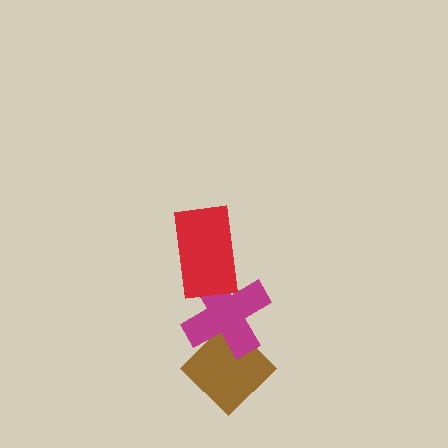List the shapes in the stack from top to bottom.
From top to bottom: the red rectangle, the magenta cross, the brown diamond.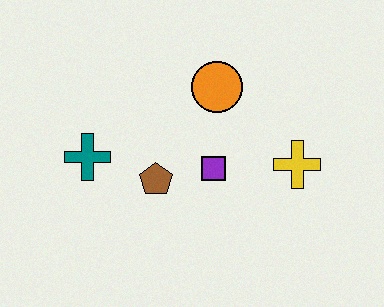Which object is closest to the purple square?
The brown pentagon is closest to the purple square.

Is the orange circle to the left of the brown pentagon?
No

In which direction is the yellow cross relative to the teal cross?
The yellow cross is to the right of the teal cross.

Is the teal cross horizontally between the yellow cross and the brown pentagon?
No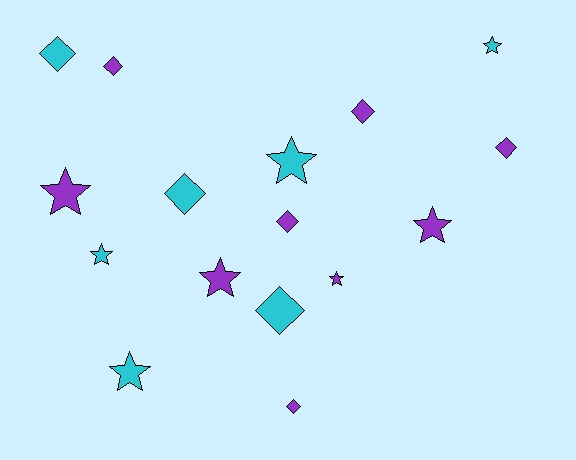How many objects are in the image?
There are 16 objects.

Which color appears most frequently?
Purple, with 9 objects.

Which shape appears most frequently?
Diamond, with 8 objects.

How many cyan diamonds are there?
There are 3 cyan diamonds.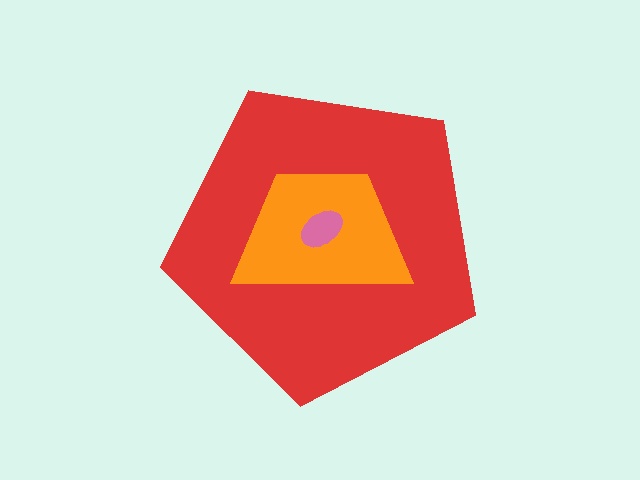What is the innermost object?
The pink ellipse.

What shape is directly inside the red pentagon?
The orange trapezoid.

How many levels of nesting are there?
3.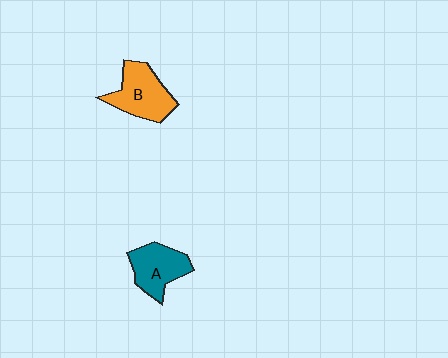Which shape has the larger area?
Shape B (orange).